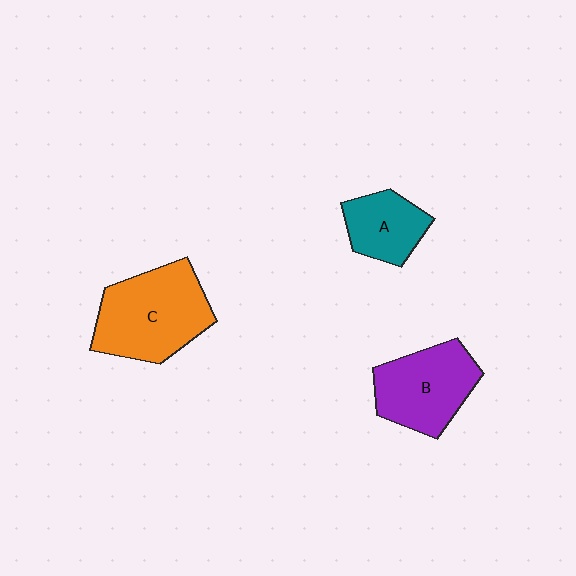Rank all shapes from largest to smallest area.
From largest to smallest: C (orange), B (purple), A (teal).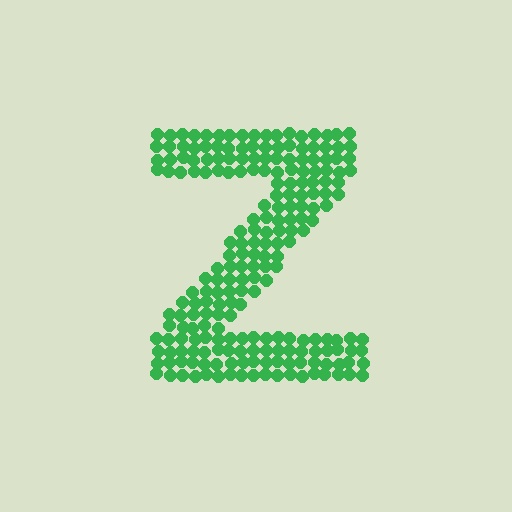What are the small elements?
The small elements are circles.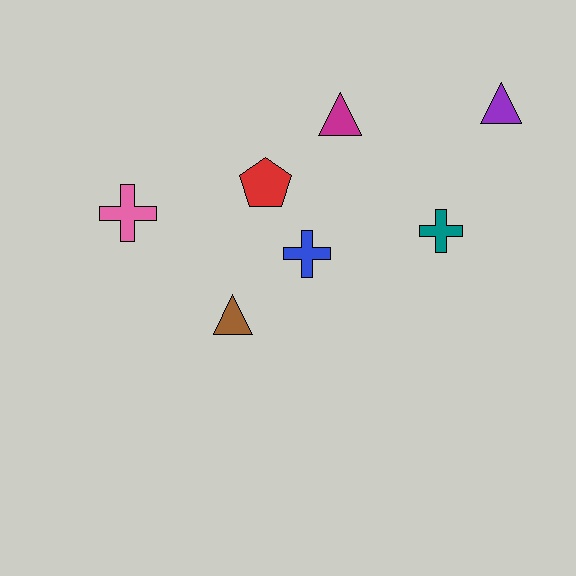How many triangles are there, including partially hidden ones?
There are 3 triangles.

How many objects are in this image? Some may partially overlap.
There are 7 objects.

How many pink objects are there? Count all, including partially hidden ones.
There is 1 pink object.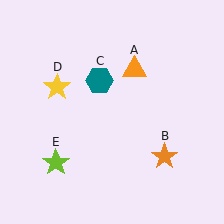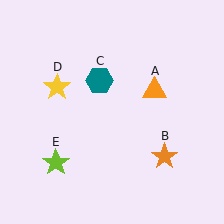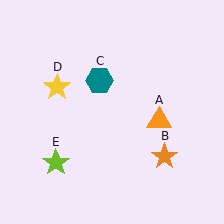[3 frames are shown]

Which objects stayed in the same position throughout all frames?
Orange star (object B) and teal hexagon (object C) and yellow star (object D) and lime star (object E) remained stationary.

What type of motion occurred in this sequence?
The orange triangle (object A) rotated clockwise around the center of the scene.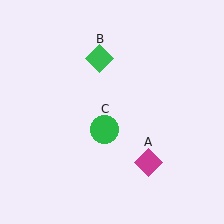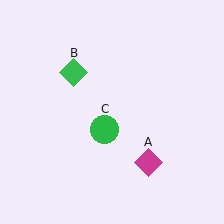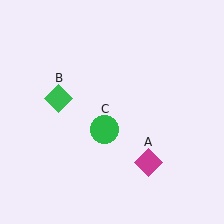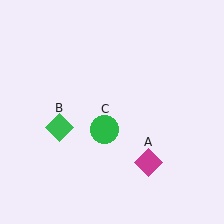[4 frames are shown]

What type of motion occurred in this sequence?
The green diamond (object B) rotated counterclockwise around the center of the scene.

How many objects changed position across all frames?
1 object changed position: green diamond (object B).